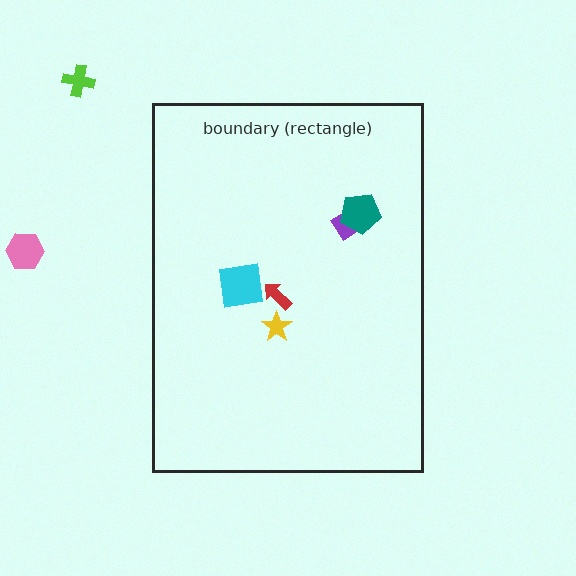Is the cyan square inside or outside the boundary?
Inside.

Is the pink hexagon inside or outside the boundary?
Outside.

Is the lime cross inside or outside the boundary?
Outside.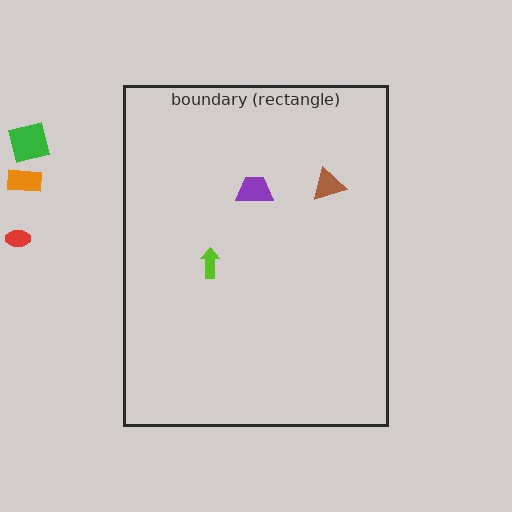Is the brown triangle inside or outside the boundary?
Inside.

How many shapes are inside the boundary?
3 inside, 3 outside.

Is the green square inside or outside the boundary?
Outside.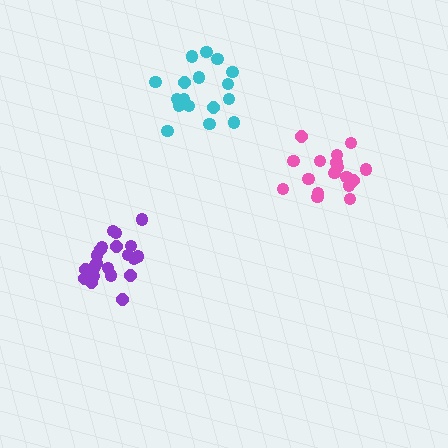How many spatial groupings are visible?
There are 3 spatial groupings.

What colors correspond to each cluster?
The clusters are colored: purple, pink, cyan.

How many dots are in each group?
Group 1: 21 dots, Group 2: 17 dots, Group 3: 17 dots (55 total).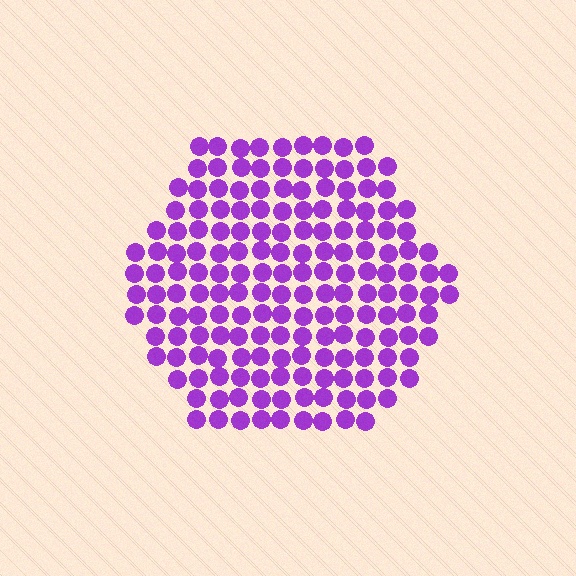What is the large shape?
The large shape is a hexagon.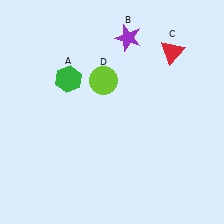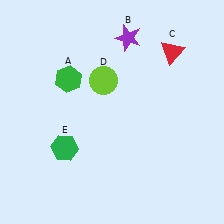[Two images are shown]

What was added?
A green hexagon (E) was added in Image 2.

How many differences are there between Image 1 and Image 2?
There is 1 difference between the two images.